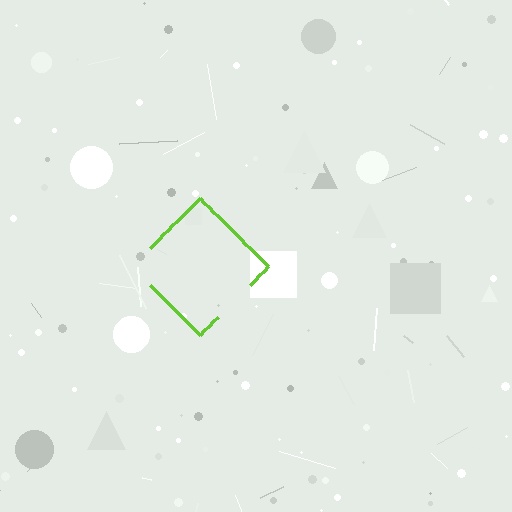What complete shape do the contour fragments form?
The contour fragments form a diamond.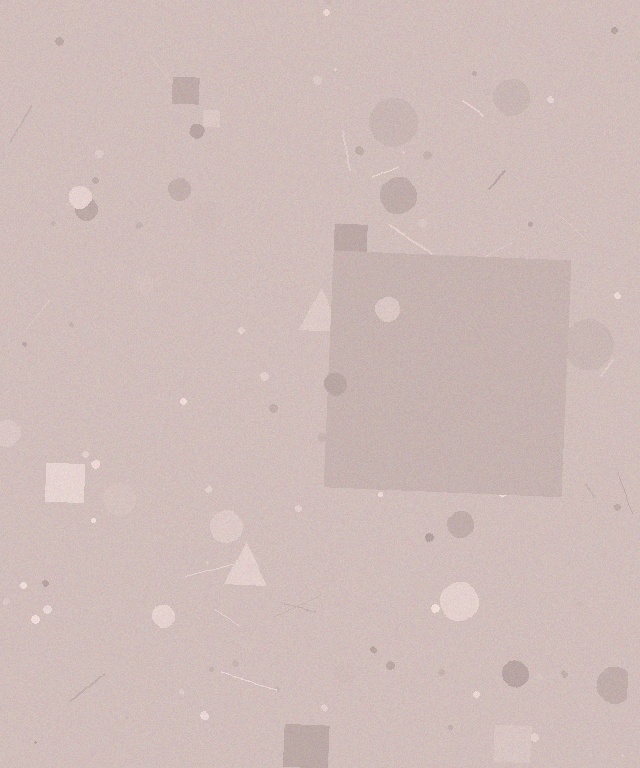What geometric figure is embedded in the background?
A square is embedded in the background.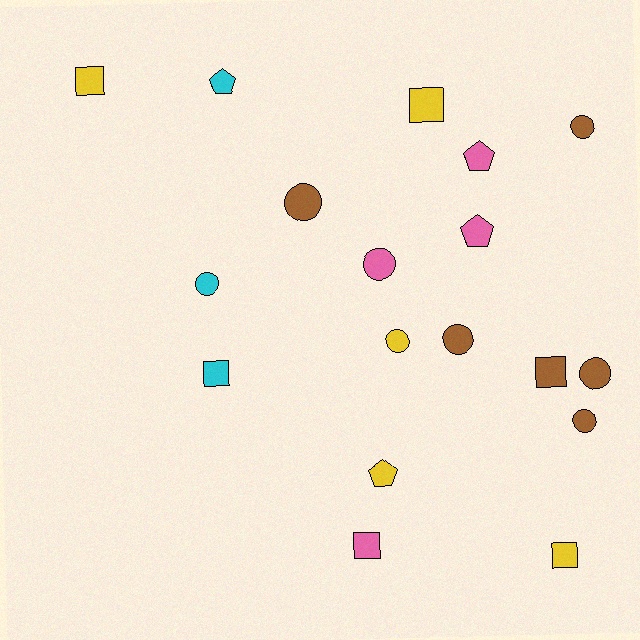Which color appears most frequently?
Brown, with 6 objects.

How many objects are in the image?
There are 18 objects.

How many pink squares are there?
There is 1 pink square.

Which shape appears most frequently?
Circle, with 8 objects.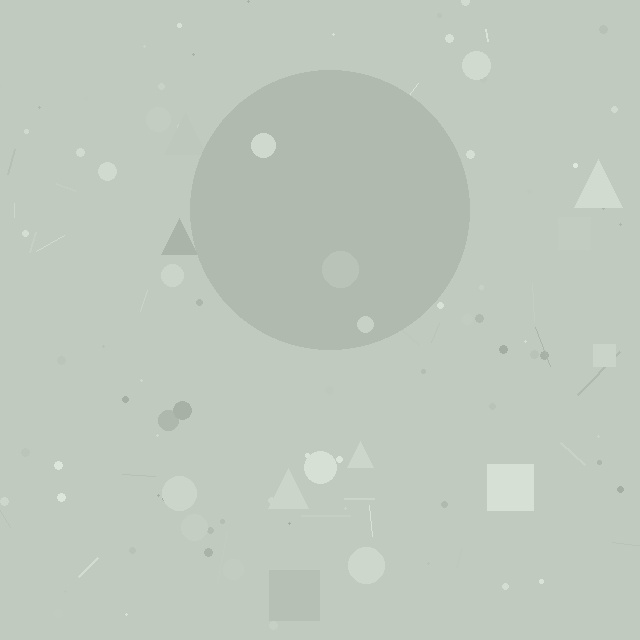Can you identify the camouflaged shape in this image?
The camouflaged shape is a circle.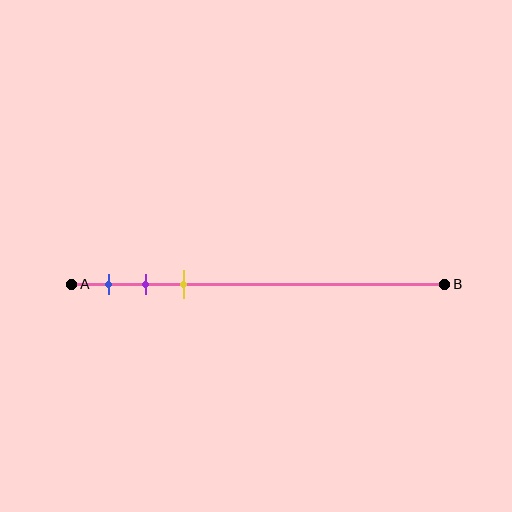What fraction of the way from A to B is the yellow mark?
The yellow mark is approximately 30% (0.3) of the way from A to B.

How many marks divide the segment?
There are 3 marks dividing the segment.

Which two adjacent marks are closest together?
The purple and yellow marks are the closest adjacent pair.